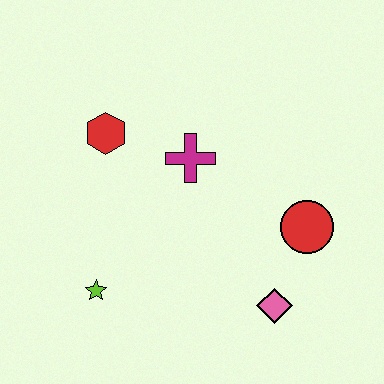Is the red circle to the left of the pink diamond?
No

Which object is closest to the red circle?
The pink diamond is closest to the red circle.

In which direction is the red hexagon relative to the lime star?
The red hexagon is above the lime star.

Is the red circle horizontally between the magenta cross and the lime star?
No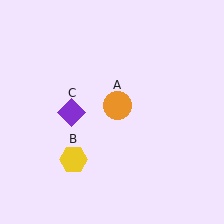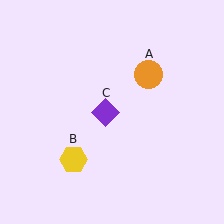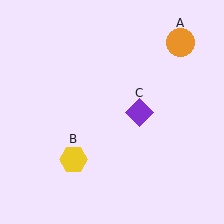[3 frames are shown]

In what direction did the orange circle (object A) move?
The orange circle (object A) moved up and to the right.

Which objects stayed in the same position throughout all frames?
Yellow hexagon (object B) remained stationary.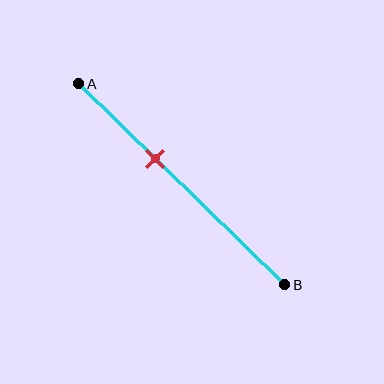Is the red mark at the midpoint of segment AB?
No, the mark is at about 35% from A, not at the 50% midpoint.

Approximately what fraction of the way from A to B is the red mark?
The red mark is approximately 35% of the way from A to B.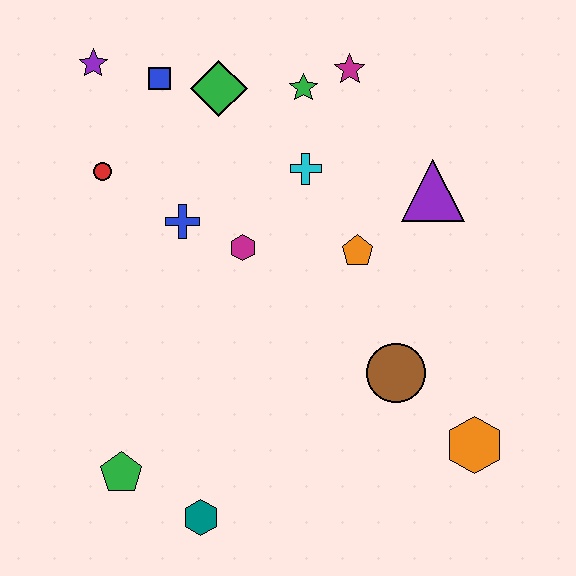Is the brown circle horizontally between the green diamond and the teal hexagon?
No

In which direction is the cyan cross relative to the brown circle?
The cyan cross is above the brown circle.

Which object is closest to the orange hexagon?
The brown circle is closest to the orange hexagon.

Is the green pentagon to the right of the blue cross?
No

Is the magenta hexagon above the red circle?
No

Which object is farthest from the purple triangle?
The green pentagon is farthest from the purple triangle.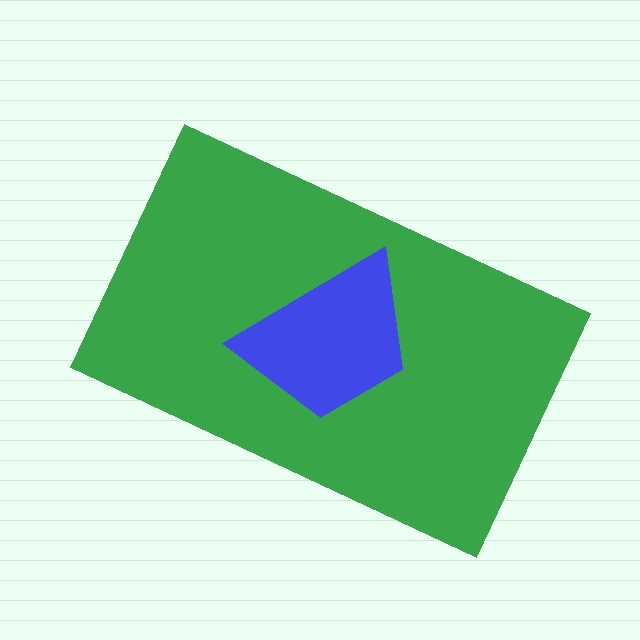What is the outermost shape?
The green rectangle.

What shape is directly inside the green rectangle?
The blue trapezoid.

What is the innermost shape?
The blue trapezoid.